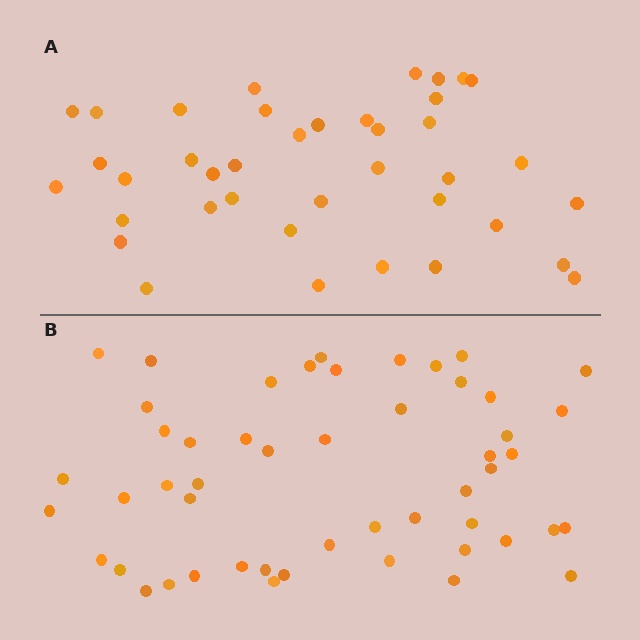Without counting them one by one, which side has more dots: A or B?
Region B (the bottom region) has more dots.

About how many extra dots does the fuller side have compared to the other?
Region B has roughly 12 or so more dots than region A.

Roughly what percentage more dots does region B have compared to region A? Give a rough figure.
About 30% more.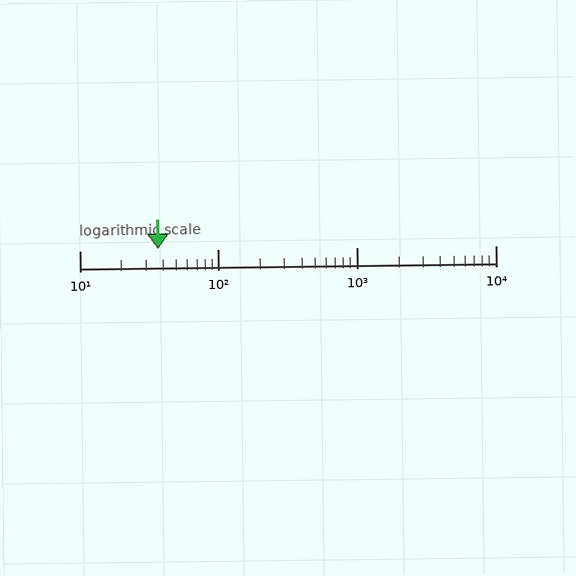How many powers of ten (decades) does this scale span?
The scale spans 3 decades, from 10 to 10000.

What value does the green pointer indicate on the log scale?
The pointer indicates approximately 37.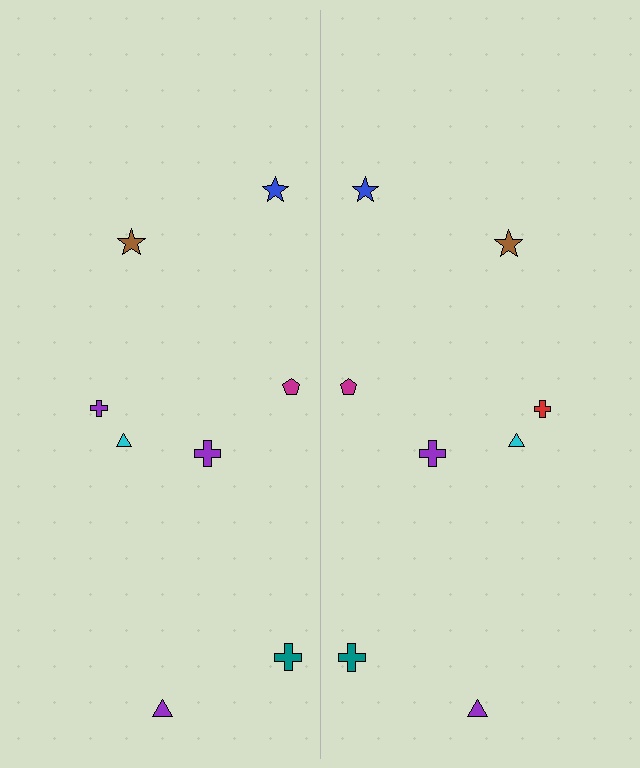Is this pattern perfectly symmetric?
No, the pattern is not perfectly symmetric. The red cross on the right side breaks the symmetry — its mirror counterpart is purple.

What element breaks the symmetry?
The red cross on the right side breaks the symmetry — its mirror counterpart is purple.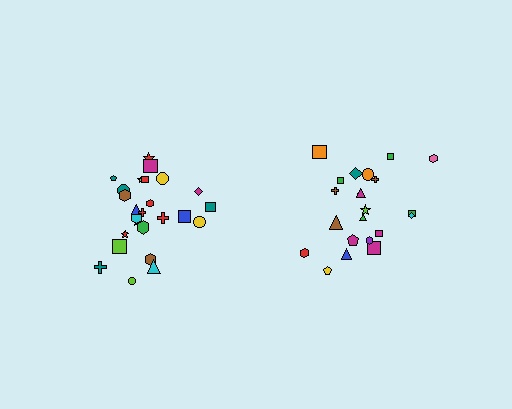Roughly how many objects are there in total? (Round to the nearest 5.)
Roughly 45 objects in total.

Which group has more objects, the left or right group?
The left group.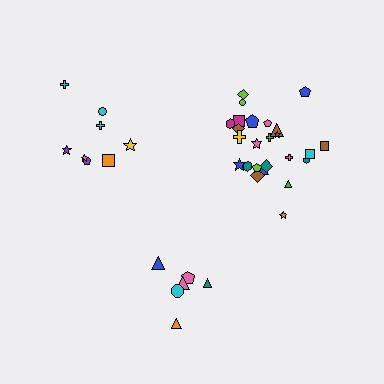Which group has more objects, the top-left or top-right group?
The top-right group.